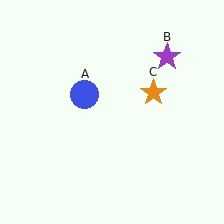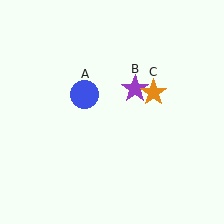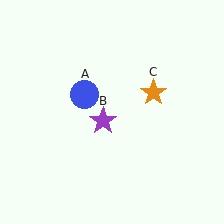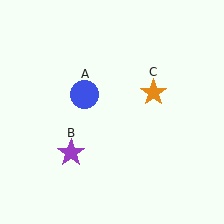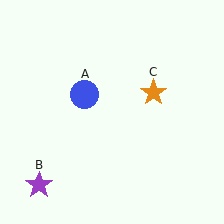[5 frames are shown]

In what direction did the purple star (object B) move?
The purple star (object B) moved down and to the left.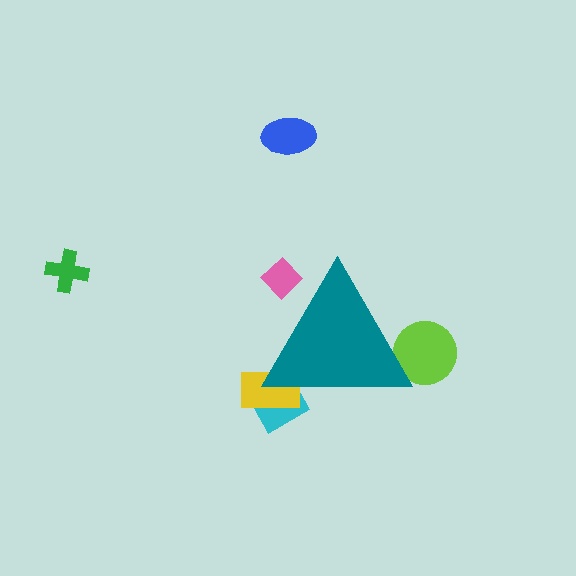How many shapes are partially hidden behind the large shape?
4 shapes are partially hidden.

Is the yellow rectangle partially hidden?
Yes, the yellow rectangle is partially hidden behind the teal triangle.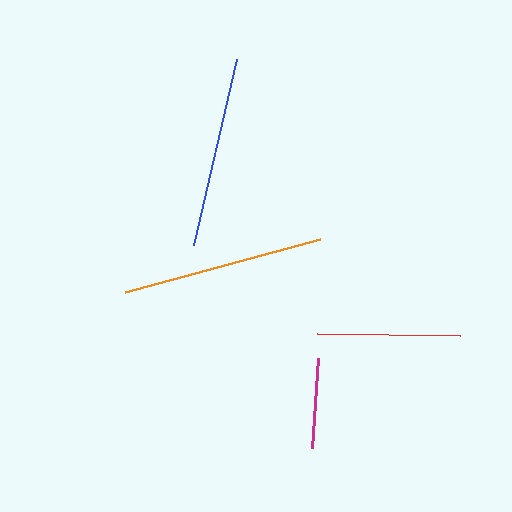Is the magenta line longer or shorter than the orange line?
The orange line is longer than the magenta line.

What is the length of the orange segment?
The orange segment is approximately 201 pixels long.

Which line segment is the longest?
The orange line is the longest at approximately 201 pixels.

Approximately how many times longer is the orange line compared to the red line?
The orange line is approximately 1.4 times the length of the red line.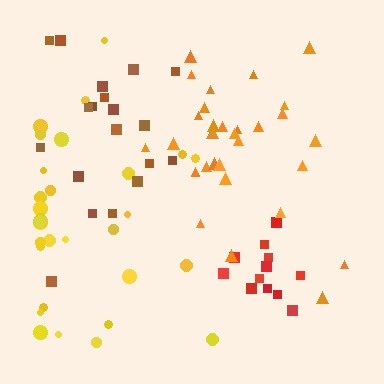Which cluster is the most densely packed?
Red.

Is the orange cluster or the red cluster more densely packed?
Red.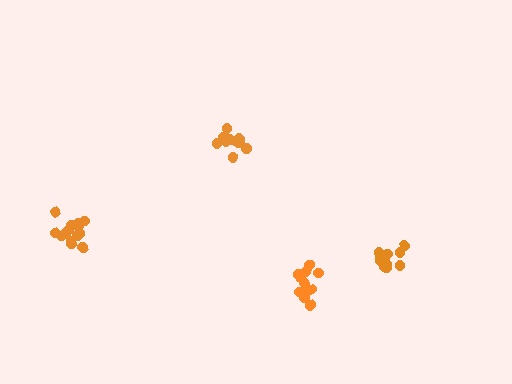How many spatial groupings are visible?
There are 4 spatial groupings.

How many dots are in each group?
Group 1: 10 dots, Group 2: 12 dots, Group 3: 14 dots, Group 4: 14 dots (50 total).